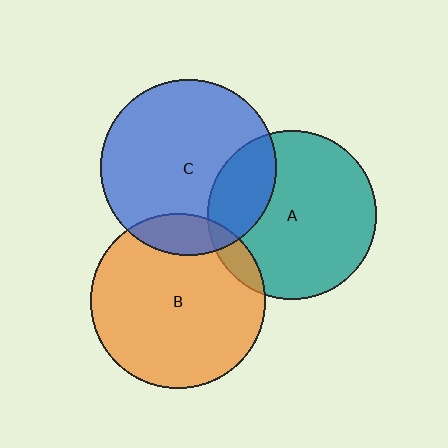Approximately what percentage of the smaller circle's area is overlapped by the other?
Approximately 10%.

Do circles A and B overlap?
Yes.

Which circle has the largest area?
Circle B (orange).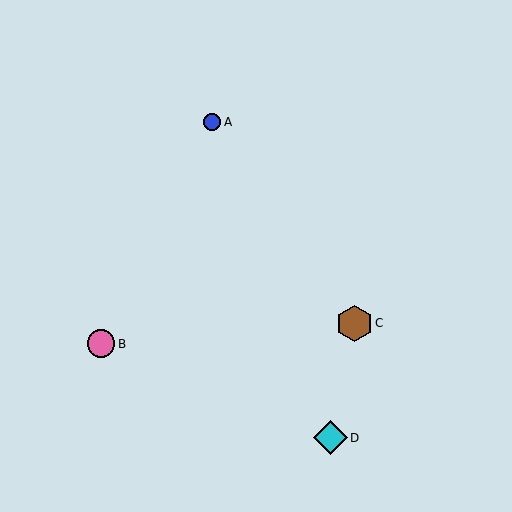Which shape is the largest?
The brown hexagon (labeled C) is the largest.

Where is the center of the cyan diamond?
The center of the cyan diamond is at (330, 438).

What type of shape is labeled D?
Shape D is a cyan diamond.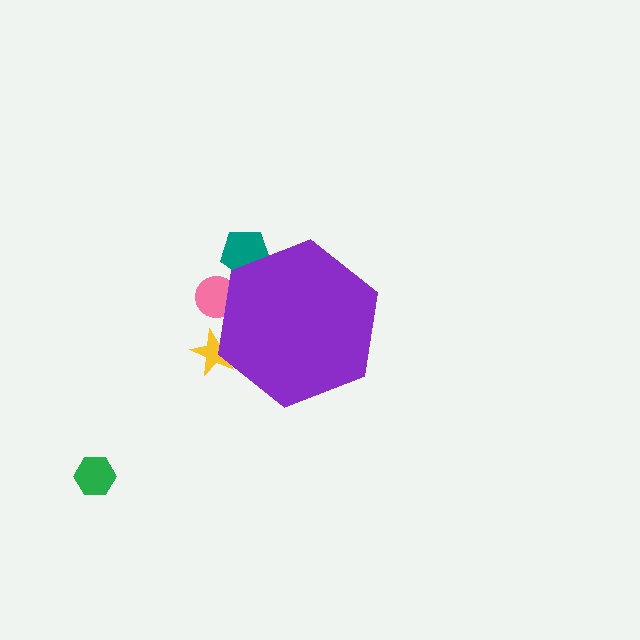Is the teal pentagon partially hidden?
Yes, the teal pentagon is partially hidden behind the purple hexagon.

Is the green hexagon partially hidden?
No, the green hexagon is fully visible.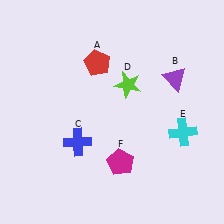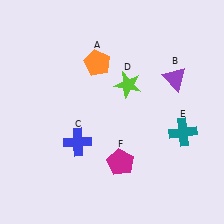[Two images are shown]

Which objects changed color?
A changed from red to orange. E changed from cyan to teal.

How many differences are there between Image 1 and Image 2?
There are 2 differences between the two images.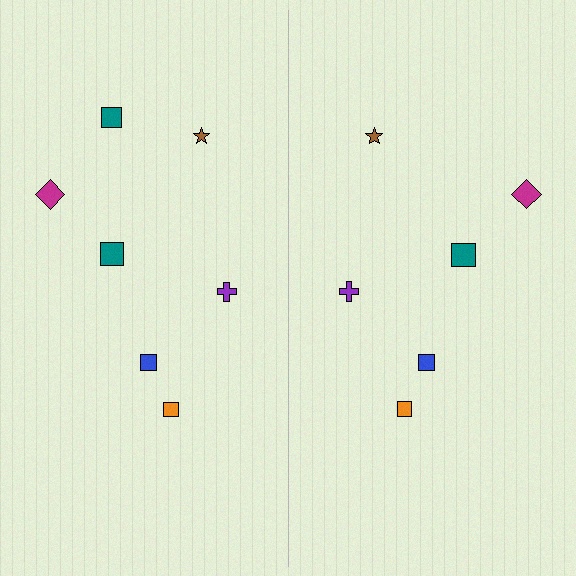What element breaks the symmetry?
A teal square is missing from the right side.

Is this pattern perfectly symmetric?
No, the pattern is not perfectly symmetric. A teal square is missing from the right side.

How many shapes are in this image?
There are 13 shapes in this image.